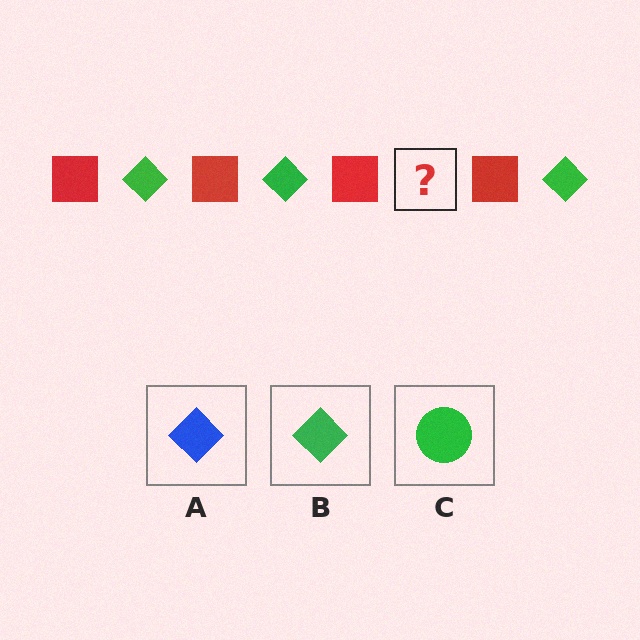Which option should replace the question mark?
Option B.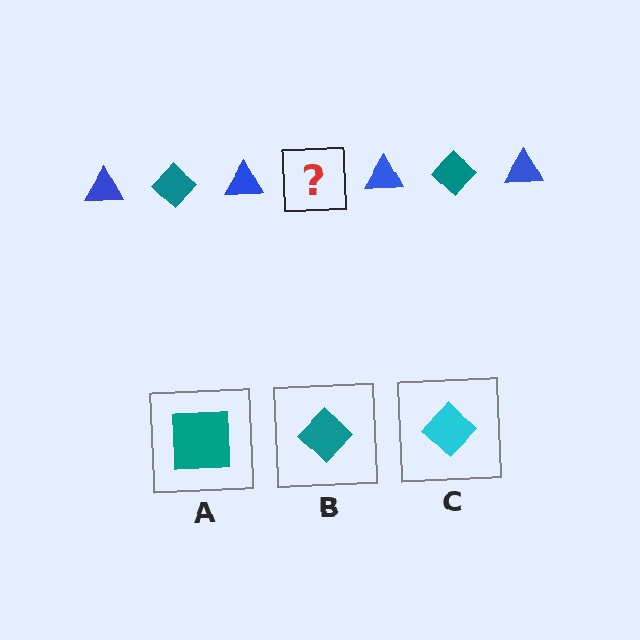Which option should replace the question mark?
Option B.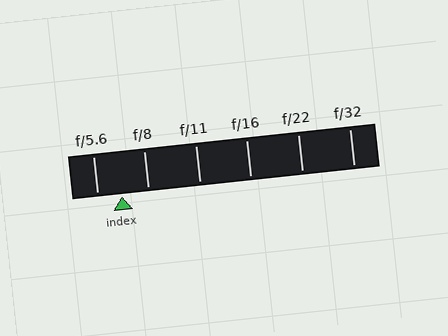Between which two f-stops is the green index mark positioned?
The index mark is between f/5.6 and f/8.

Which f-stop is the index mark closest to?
The index mark is closest to f/5.6.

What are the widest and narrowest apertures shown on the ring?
The widest aperture shown is f/5.6 and the narrowest is f/32.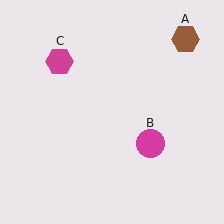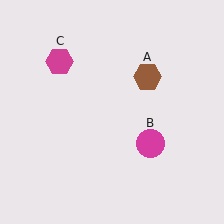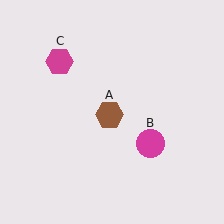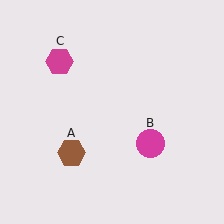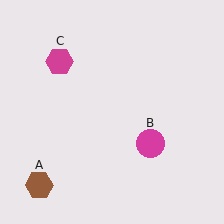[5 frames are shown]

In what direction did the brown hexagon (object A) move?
The brown hexagon (object A) moved down and to the left.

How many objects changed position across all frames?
1 object changed position: brown hexagon (object A).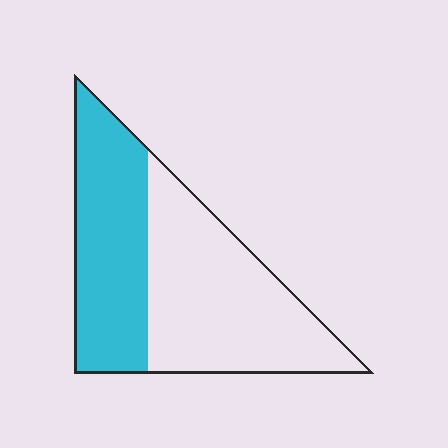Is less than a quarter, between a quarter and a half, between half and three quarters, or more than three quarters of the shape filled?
Between a quarter and a half.